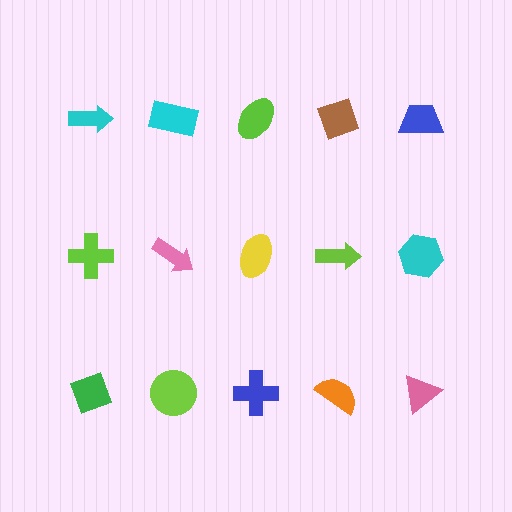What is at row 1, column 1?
A cyan arrow.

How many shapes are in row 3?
5 shapes.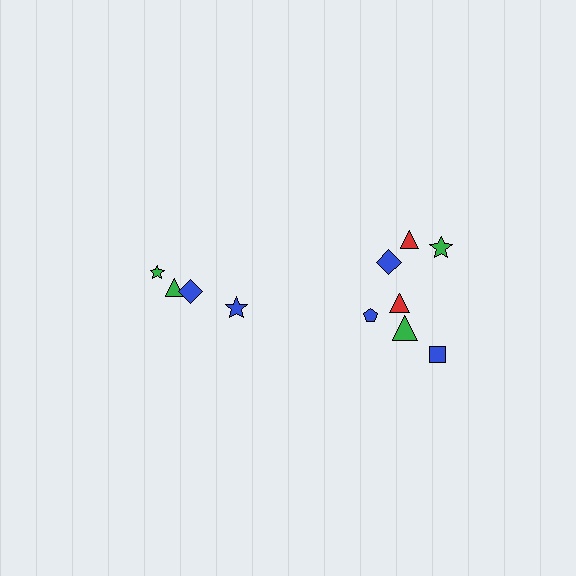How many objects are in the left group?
There are 4 objects.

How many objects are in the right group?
There are 7 objects.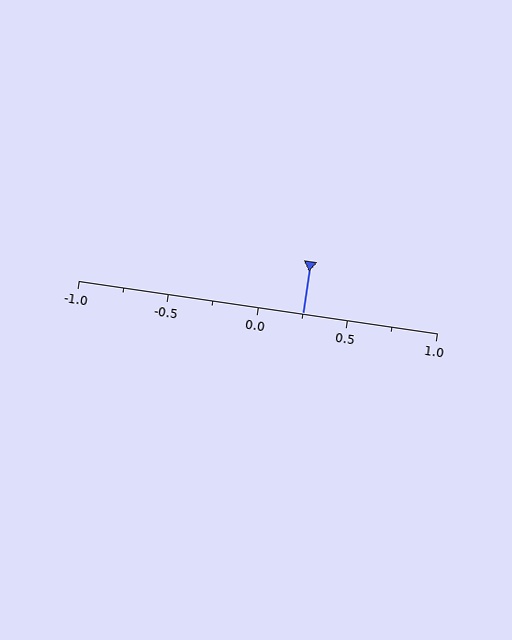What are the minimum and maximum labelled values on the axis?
The axis runs from -1.0 to 1.0.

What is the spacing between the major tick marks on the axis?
The major ticks are spaced 0.5 apart.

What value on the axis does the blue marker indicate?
The marker indicates approximately 0.25.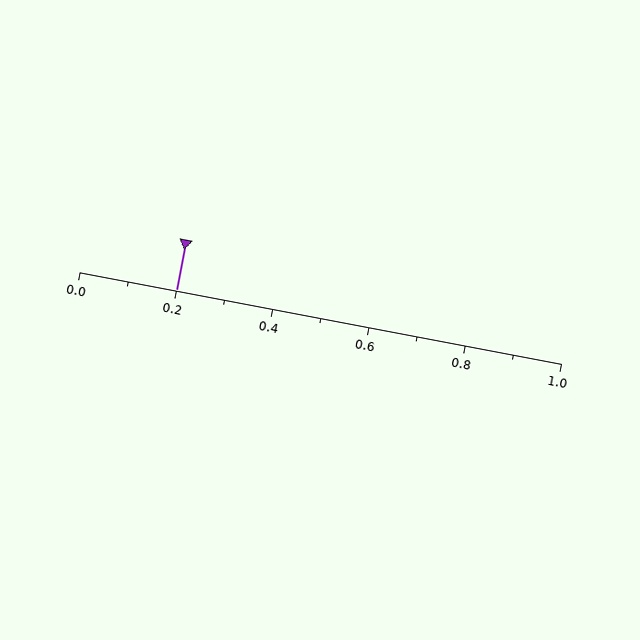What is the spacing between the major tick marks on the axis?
The major ticks are spaced 0.2 apart.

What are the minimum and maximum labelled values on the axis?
The axis runs from 0.0 to 1.0.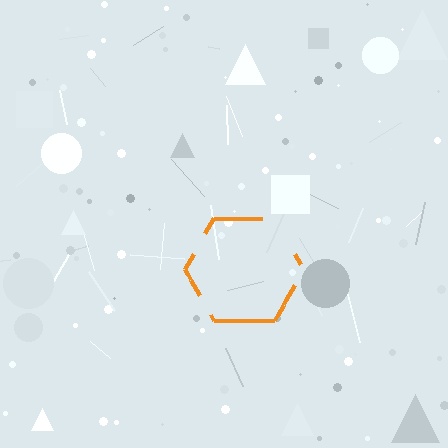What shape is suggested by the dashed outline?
The dashed outline suggests a hexagon.